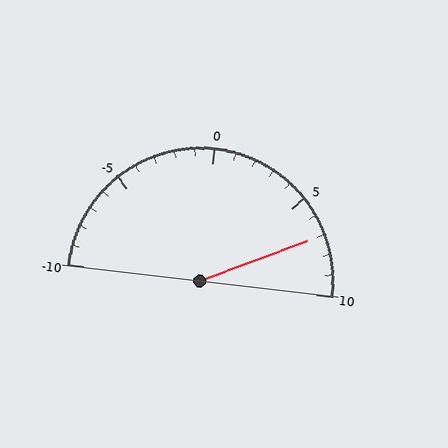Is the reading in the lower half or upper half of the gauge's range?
The reading is in the upper half of the range (-10 to 10).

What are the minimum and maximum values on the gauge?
The gauge ranges from -10 to 10.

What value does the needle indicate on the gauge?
The needle indicates approximately 7.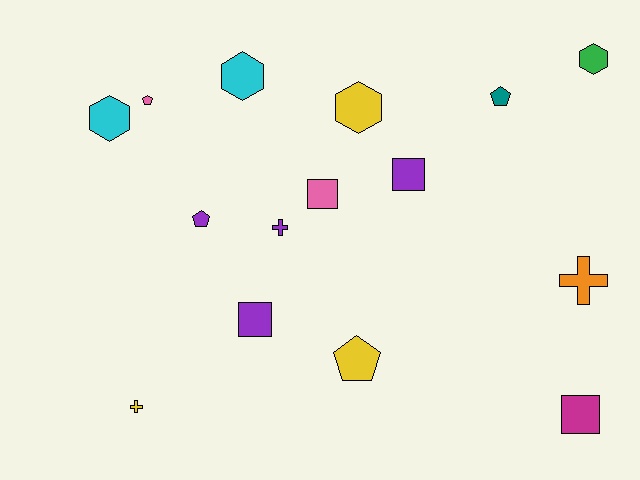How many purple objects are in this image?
There are 4 purple objects.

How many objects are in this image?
There are 15 objects.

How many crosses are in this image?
There are 3 crosses.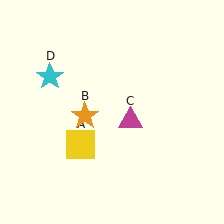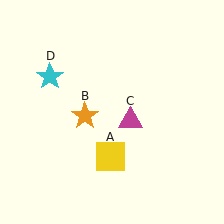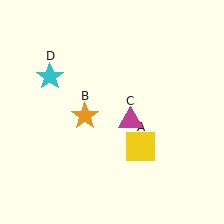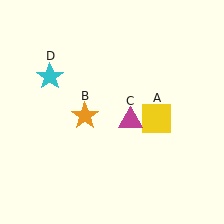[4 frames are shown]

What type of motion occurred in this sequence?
The yellow square (object A) rotated counterclockwise around the center of the scene.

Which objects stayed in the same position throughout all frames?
Orange star (object B) and magenta triangle (object C) and cyan star (object D) remained stationary.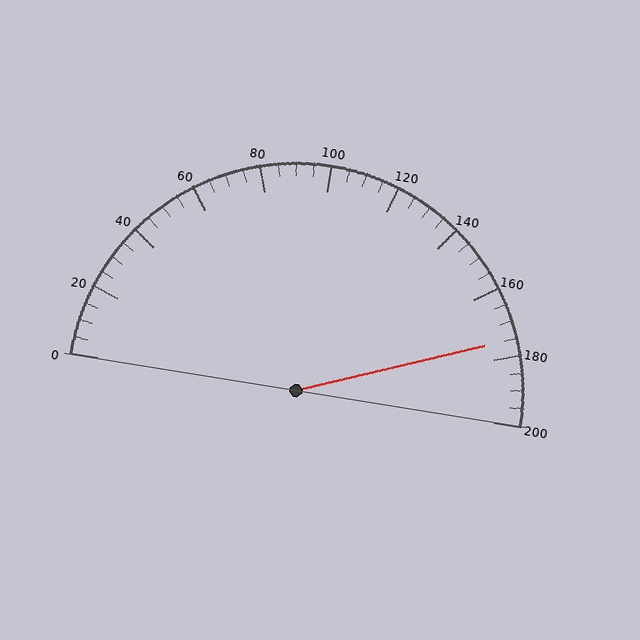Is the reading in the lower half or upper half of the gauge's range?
The reading is in the upper half of the range (0 to 200).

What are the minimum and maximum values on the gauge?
The gauge ranges from 0 to 200.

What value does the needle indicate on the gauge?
The needle indicates approximately 175.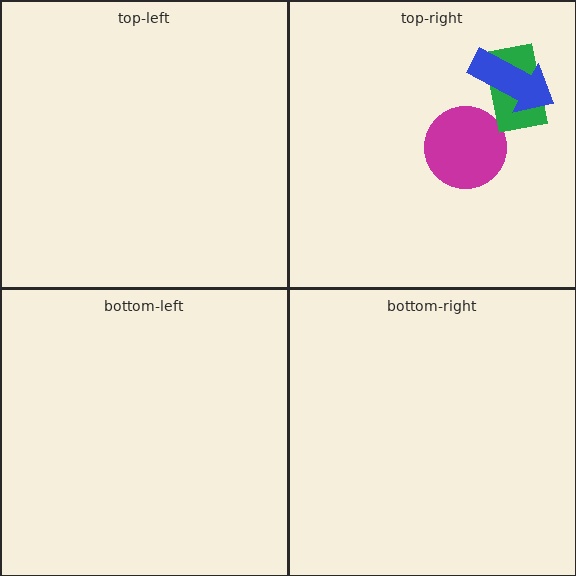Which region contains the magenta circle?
The top-right region.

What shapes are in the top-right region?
The magenta circle, the green rectangle, the blue arrow.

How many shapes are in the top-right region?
3.